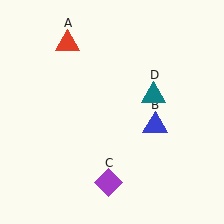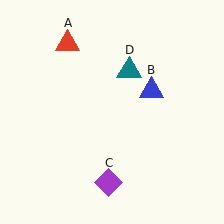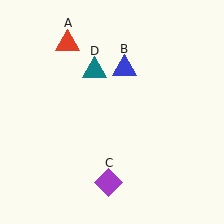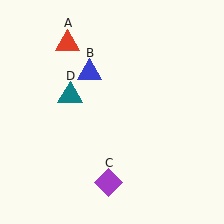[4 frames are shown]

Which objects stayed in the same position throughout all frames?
Red triangle (object A) and purple diamond (object C) remained stationary.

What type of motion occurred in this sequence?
The blue triangle (object B), teal triangle (object D) rotated counterclockwise around the center of the scene.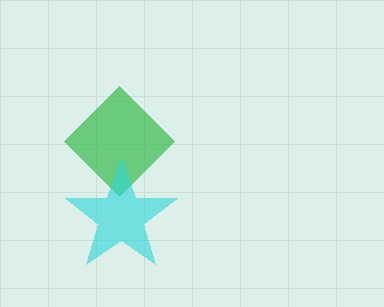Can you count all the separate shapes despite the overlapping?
Yes, there are 2 separate shapes.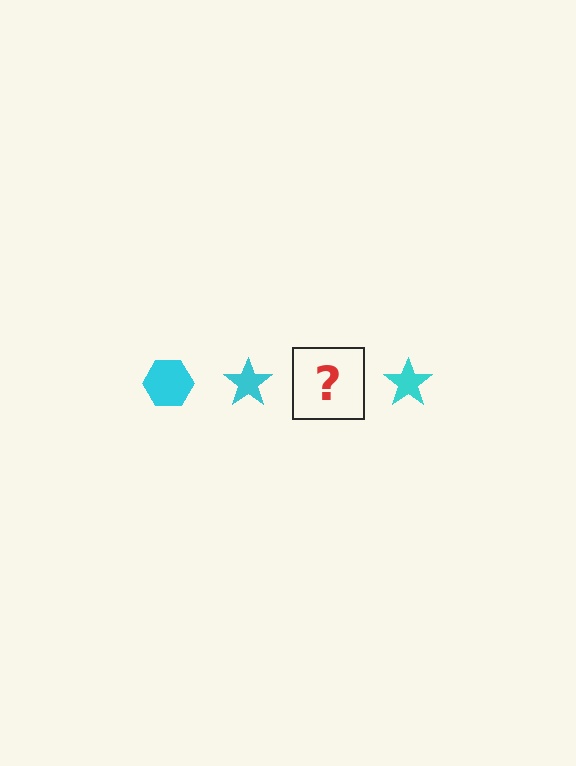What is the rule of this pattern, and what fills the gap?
The rule is that the pattern cycles through hexagon, star shapes in cyan. The gap should be filled with a cyan hexagon.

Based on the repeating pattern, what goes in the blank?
The blank should be a cyan hexagon.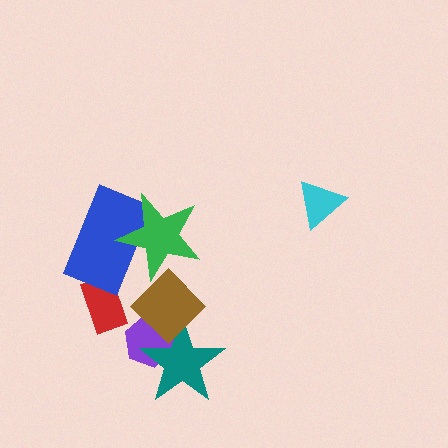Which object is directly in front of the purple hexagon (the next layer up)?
The teal star is directly in front of the purple hexagon.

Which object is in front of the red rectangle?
The blue rectangle is in front of the red rectangle.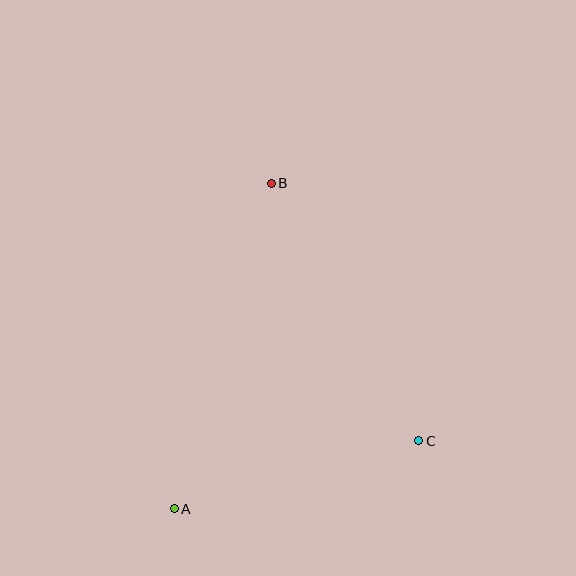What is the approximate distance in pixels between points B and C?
The distance between B and C is approximately 296 pixels.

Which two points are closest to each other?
Points A and C are closest to each other.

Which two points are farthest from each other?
Points A and B are farthest from each other.